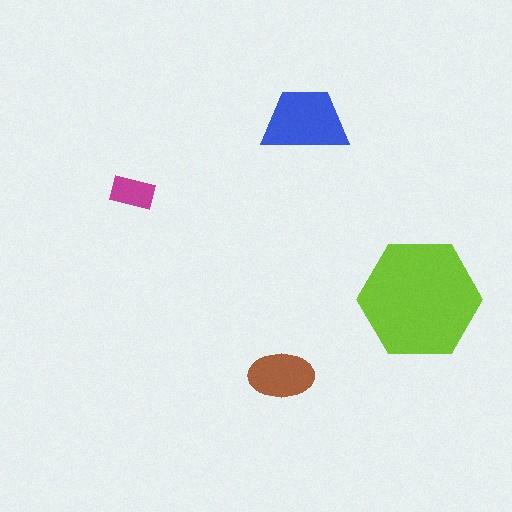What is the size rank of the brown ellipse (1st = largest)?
3rd.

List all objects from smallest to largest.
The magenta rectangle, the brown ellipse, the blue trapezoid, the lime hexagon.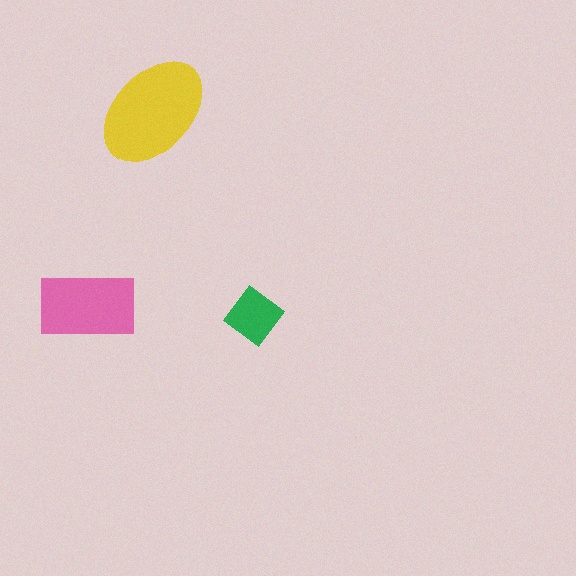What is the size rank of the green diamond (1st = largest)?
3rd.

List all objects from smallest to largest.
The green diamond, the pink rectangle, the yellow ellipse.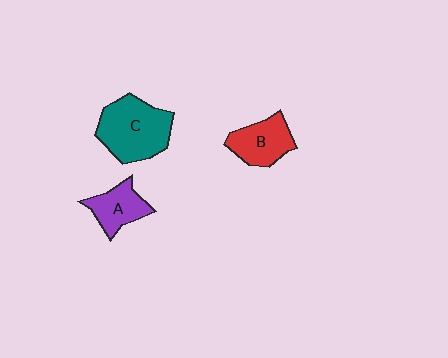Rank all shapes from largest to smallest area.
From largest to smallest: C (teal), B (red), A (purple).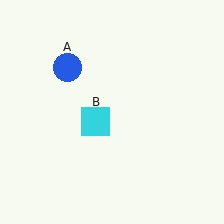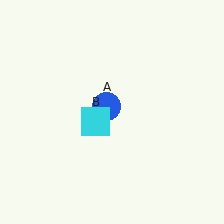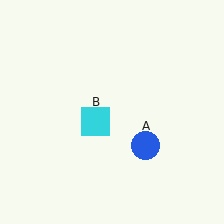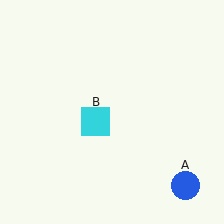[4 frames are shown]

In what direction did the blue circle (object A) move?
The blue circle (object A) moved down and to the right.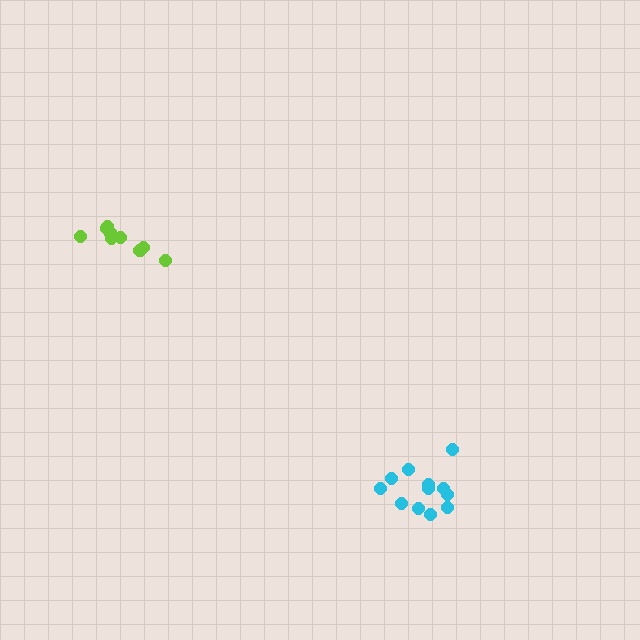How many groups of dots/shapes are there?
There are 2 groups.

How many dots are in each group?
Group 1: 9 dots, Group 2: 13 dots (22 total).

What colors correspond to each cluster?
The clusters are colored: lime, cyan.